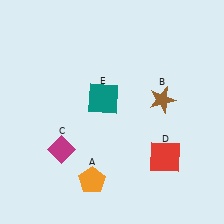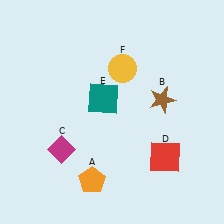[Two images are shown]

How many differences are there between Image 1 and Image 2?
There is 1 difference between the two images.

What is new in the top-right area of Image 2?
A yellow circle (F) was added in the top-right area of Image 2.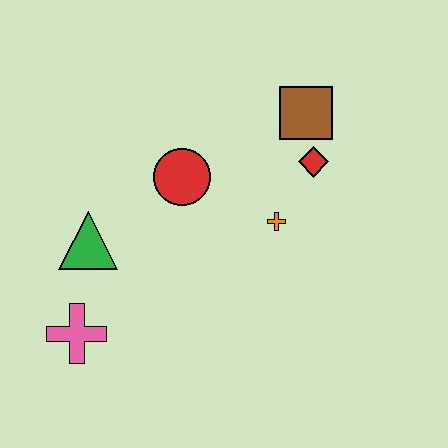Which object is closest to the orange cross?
The red diamond is closest to the orange cross.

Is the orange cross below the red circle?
Yes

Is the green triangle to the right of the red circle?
No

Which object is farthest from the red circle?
The pink cross is farthest from the red circle.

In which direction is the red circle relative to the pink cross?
The red circle is above the pink cross.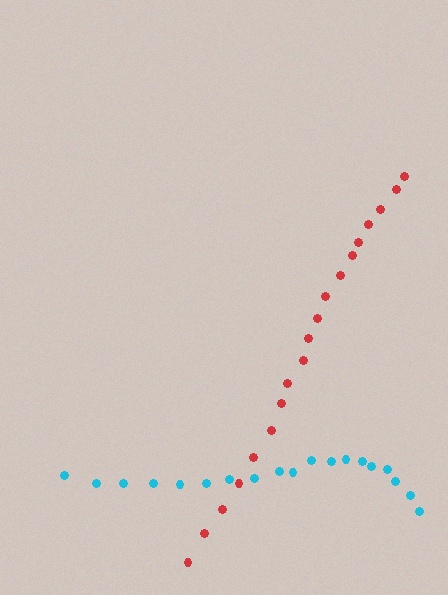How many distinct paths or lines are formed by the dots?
There are 2 distinct paths.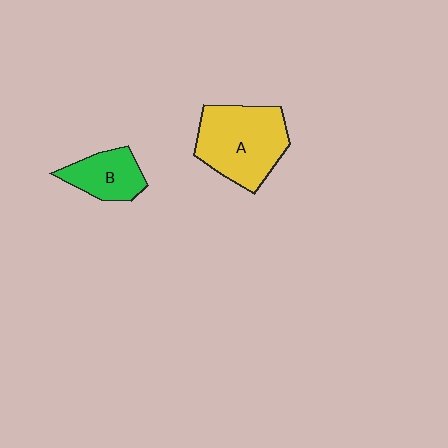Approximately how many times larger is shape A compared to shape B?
Approximately 1.9 times.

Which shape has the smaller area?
Shape B (green).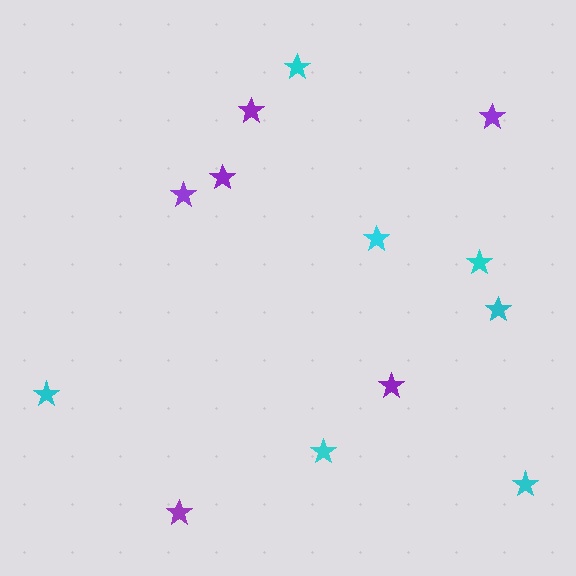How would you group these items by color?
There are 2 groups: one group of purple stars (6) and one group of cyan stars (7).